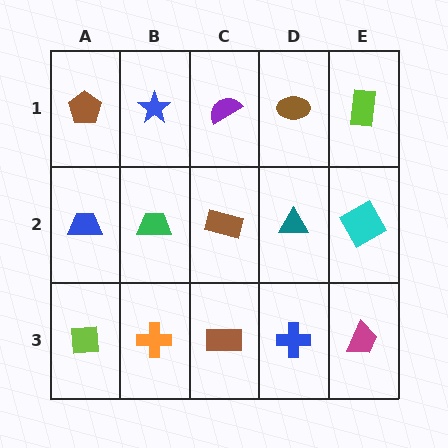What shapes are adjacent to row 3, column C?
A brown rectangle (row 2, column C), an orange cross (row 3, column B), a blue cross (row 3, column D).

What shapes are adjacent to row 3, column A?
A blue trapezoid (row 2, column A), an orange cross (row 3, column B).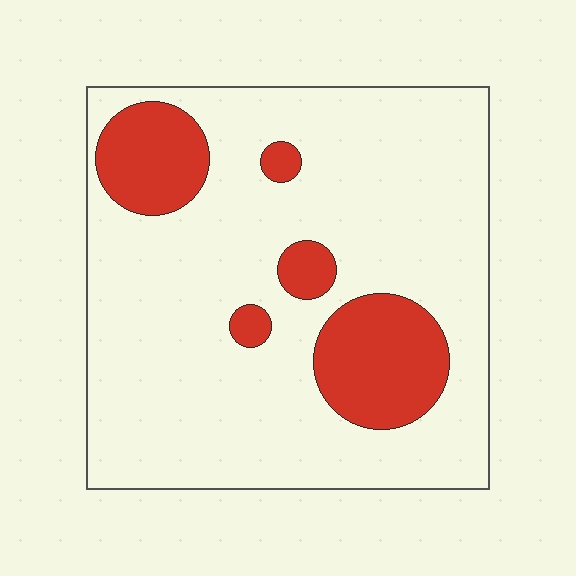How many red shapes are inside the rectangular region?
5.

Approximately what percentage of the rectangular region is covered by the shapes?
Approximately 20%.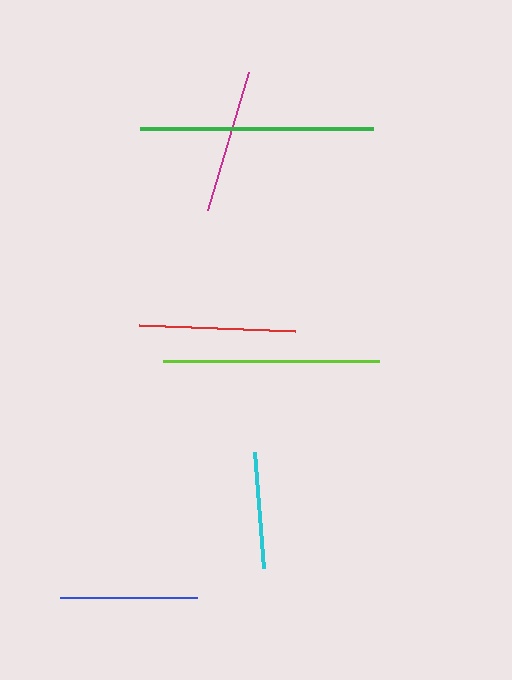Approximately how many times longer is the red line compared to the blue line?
The red line is approximately 1.1 times the length of the blue line.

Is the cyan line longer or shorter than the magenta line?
The magenta line is longer than the cyan line.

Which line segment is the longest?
The green line is the longest at approximately 233 pixels.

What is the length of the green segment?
The green segment is approximately 233 pixels long.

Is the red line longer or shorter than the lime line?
The lime line is longer than the red line.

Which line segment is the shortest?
The cyan line is the shortest at approximately 116 pixels.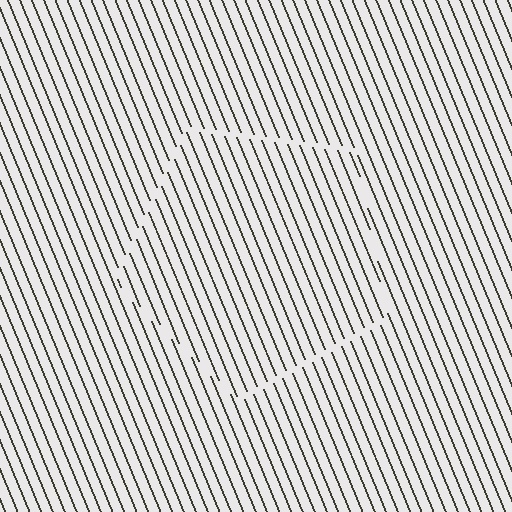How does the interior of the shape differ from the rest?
The interior of the shape contains the same grating, shifted by half a period — the contour is defined by the phase discontinuity where line-ends from the inner and outer gratings abut.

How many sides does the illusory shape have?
5 sides — the line-ends trace a pentagon.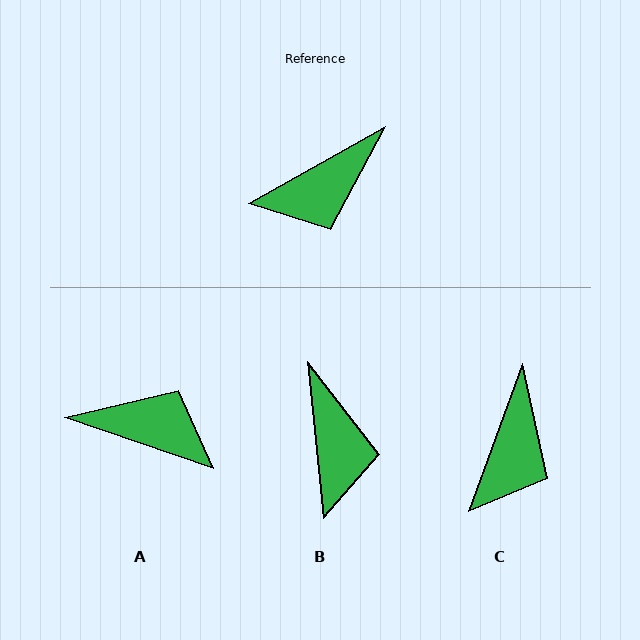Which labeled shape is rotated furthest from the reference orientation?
A, about 132 degrees away.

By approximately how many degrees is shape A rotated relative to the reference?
Approximately 132 degrees counter-clockwise.